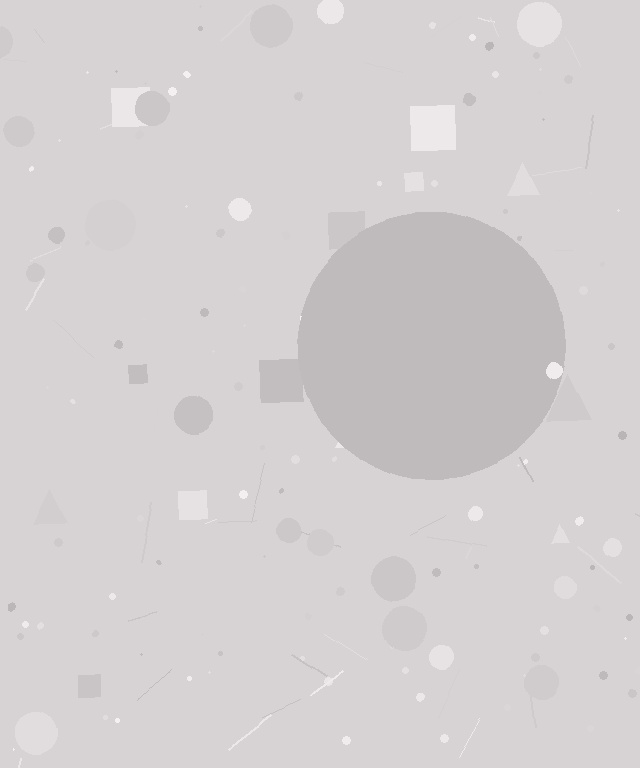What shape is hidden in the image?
A circle is hidden in the image.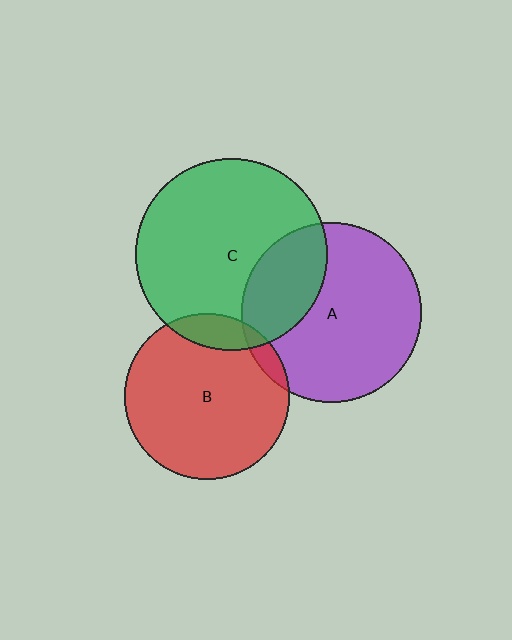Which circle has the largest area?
Circle C (green).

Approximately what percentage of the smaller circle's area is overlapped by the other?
Approximately 10%.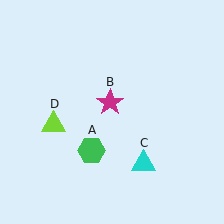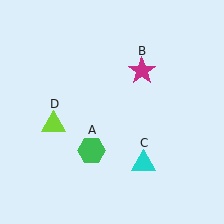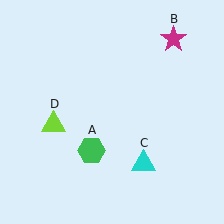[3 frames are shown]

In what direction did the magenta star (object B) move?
The magenta star (object B) moved up and to the right.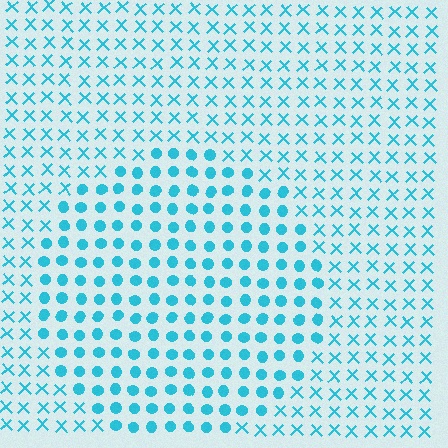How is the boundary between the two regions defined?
The boundary is defined by a change in element shape: circles inside vs. X marks outside. All elements share the same color and spacing.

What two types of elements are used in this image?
The image uses circles inside the circle region and X marks outside it.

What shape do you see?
I see a circle.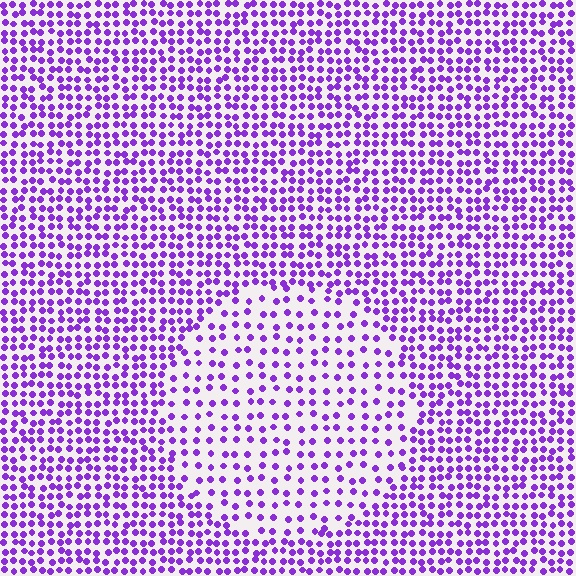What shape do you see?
I see a circle.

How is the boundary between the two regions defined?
The boundary is defined by a change in element density (approximately 1.9x ratio). All elements are the same color, size, and shape.